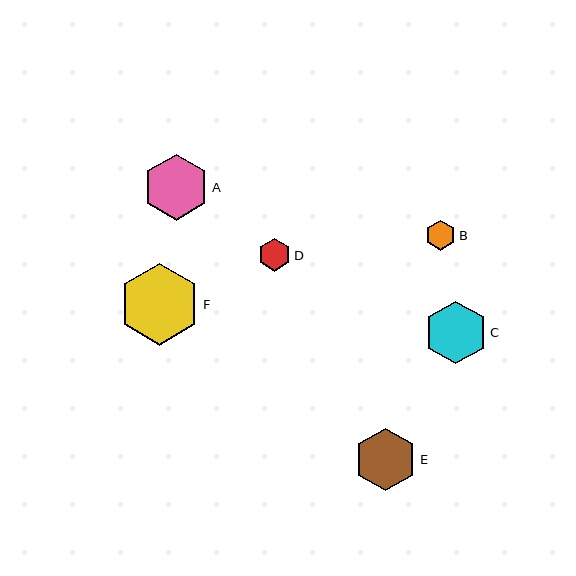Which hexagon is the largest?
Hexagon F is the largest with a size of approximately 82 pixels.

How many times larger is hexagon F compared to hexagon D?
Hexagon F is approximately 2.5 times the size of hexagon D.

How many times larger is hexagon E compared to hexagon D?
Hexagon E is approximately 1.9 times the size of hexagon D.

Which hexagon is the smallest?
Hexagon B is the smallest with a size of approximately 30 pixels.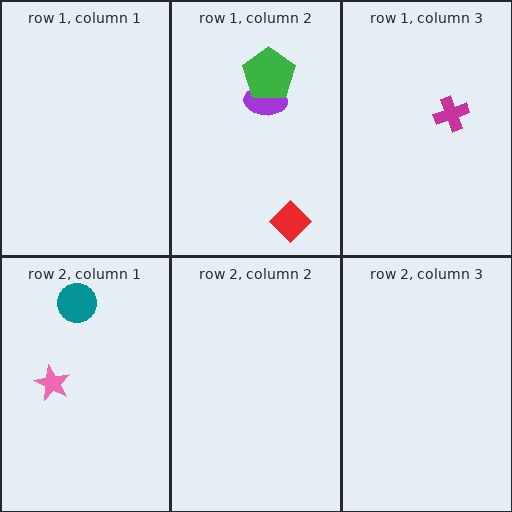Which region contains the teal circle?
The row 2, column 1 region.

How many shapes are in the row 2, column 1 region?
2.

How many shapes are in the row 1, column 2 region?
3.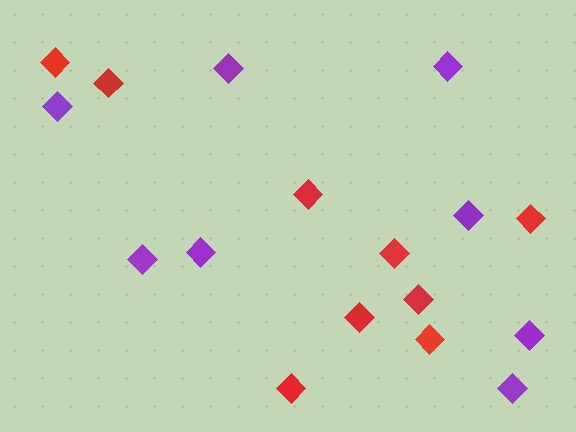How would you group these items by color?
There are 2 groups: one group of red diamonds (9) and one group of purple diamonds (8).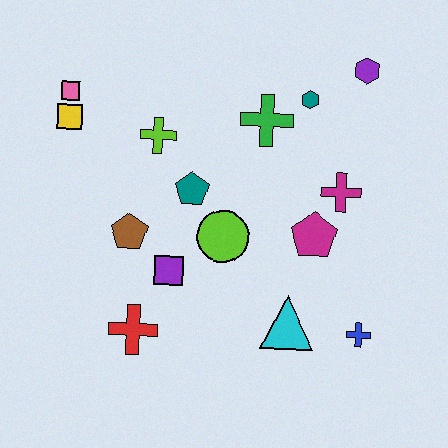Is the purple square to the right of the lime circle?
No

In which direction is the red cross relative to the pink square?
The red cross is below the pink square.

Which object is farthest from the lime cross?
The blue cross is farthest from the lime cross.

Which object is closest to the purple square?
The brown pentagon is closest to the purple square.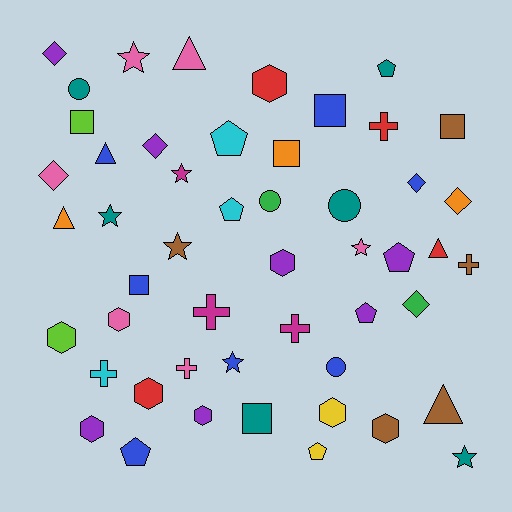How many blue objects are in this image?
There are 7 blue objects.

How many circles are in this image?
There are 4 circles.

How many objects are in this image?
There are 50 objects.